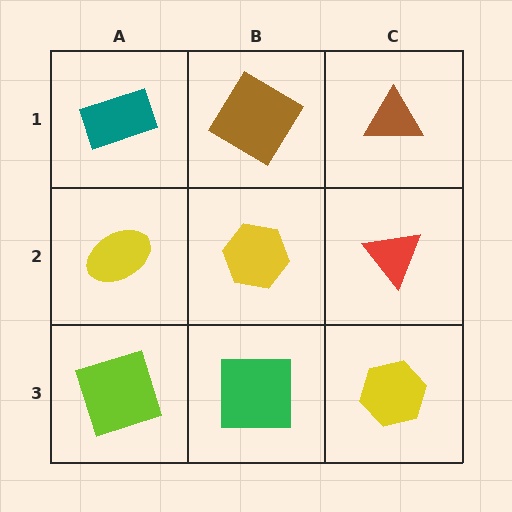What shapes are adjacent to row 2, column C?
A brown triangle (row 1, column C), a yellow hexagon (row 3, column C), a yellow hexagon (row 2, column B).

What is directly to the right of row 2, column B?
A red triangle.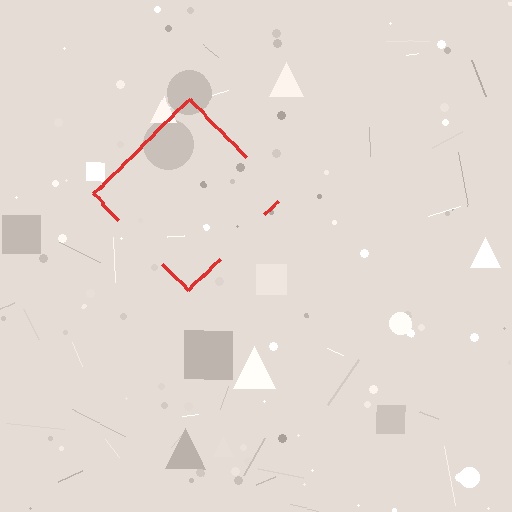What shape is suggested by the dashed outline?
The dashed outline suggests a diamond.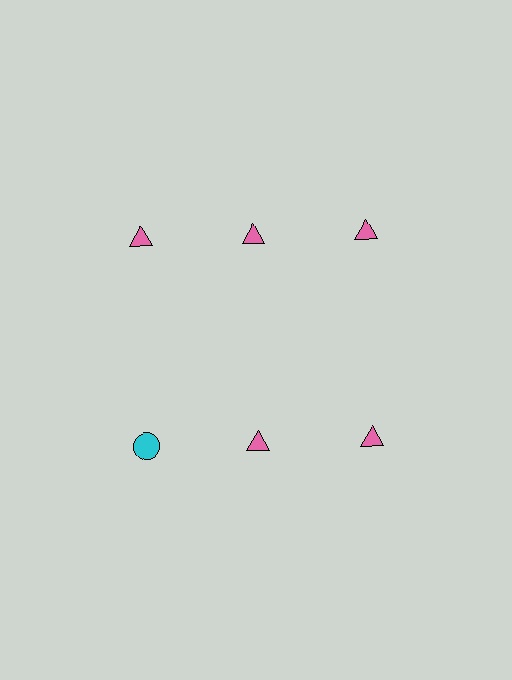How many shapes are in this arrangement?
There are 6 shapes arranged in a grid pattern.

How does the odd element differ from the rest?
It differs in both color (cyan instead of pink) and shape (circle instead of triangle).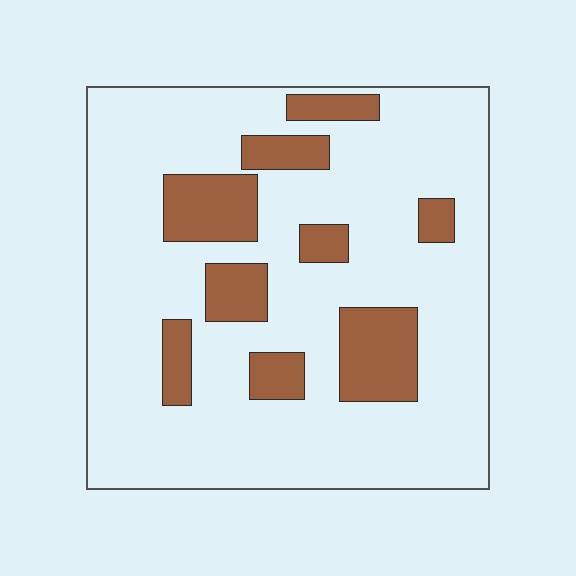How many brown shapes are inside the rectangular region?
9.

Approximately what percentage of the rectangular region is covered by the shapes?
Approximately 20%.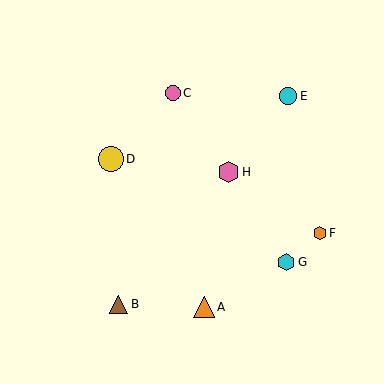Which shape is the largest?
The yellow circle (labeled D) is the largest.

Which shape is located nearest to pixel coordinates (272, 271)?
The cyan hexagon (labeled G) at (286, 262) is nearest to that location.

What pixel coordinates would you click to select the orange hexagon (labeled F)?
Click at (320, 233) to select the orange hexagon F.